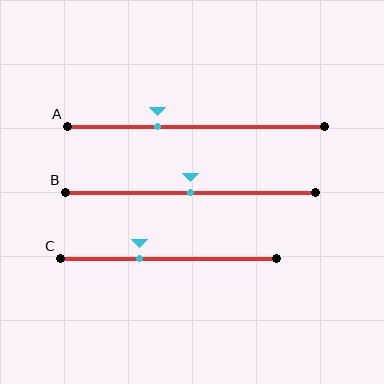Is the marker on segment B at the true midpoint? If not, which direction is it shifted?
Yes, the marker on segment B is at the true midpoint.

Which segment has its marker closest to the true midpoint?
Segment B has its marker closest to the true midpoint.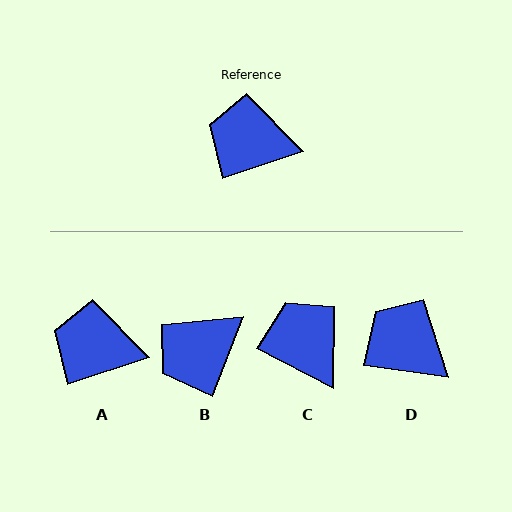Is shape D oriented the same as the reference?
No, it is off by about 27 degrees.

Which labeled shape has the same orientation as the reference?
A.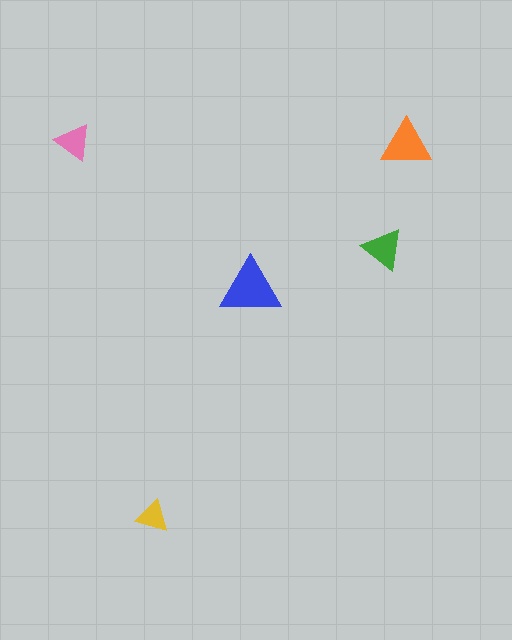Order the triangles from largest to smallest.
the blue one, the orange one, the green one, the pink one, the yellow one.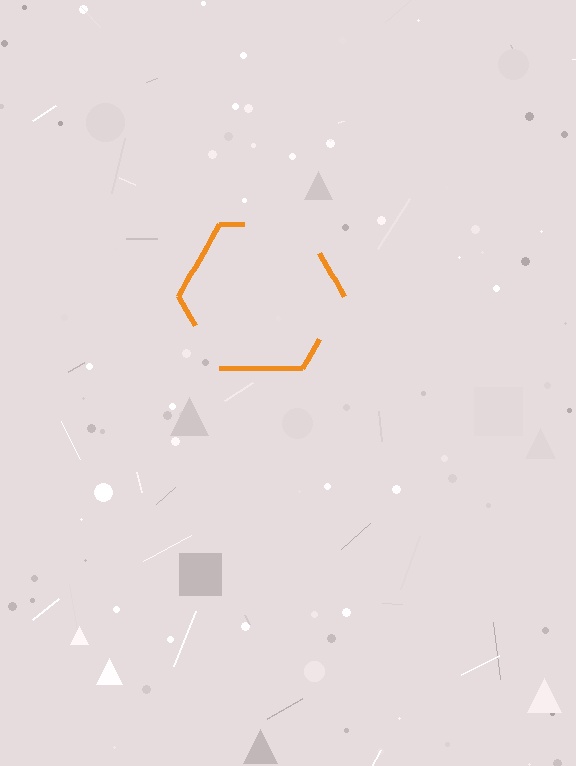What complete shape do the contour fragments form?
The contour fragments form a hexagon.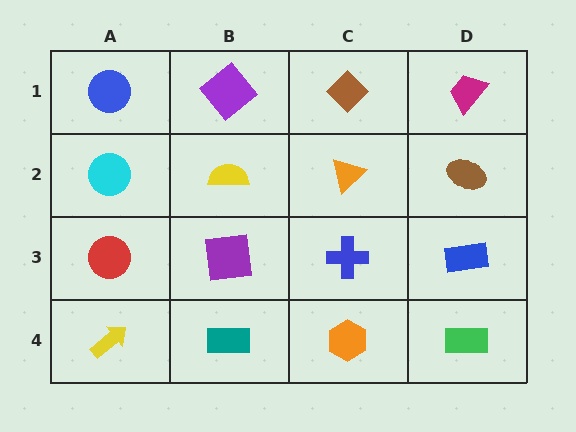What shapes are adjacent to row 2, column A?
A blue circle (row 1, column A), a red circle (row 3, column A), a yellow semicircle (row 2, column B).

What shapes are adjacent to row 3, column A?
A cyan circle (row 2, column A), a yellow arrow (row 4, column A), a purple square (row 3, column B).